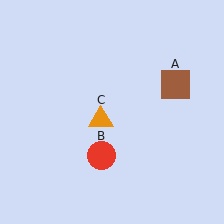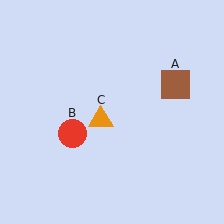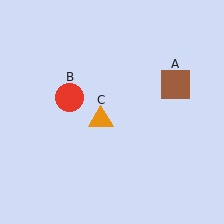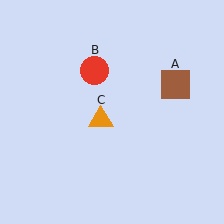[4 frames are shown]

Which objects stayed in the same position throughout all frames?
Brown square (object A) and orange triangle (object C) remained stationary.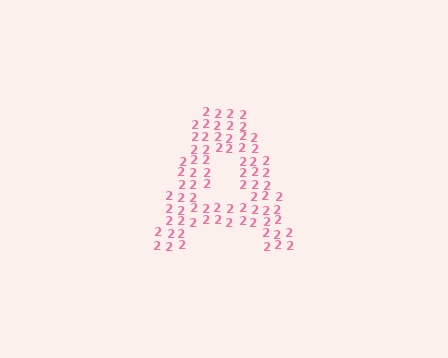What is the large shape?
The large shape is the letter A.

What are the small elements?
The small elements are digit 2's.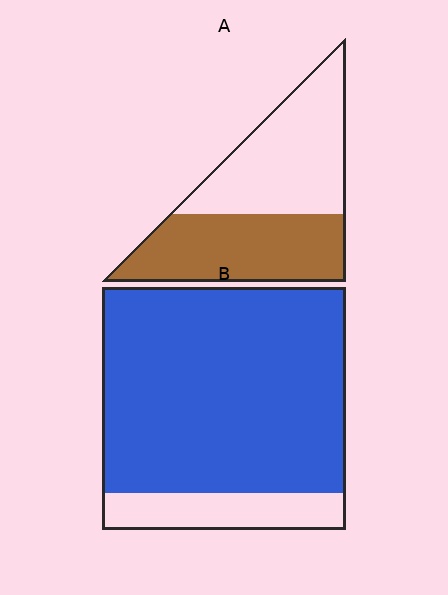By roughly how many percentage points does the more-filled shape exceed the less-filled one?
By roughly 35 percentage points (B over A).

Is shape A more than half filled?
Roughly half.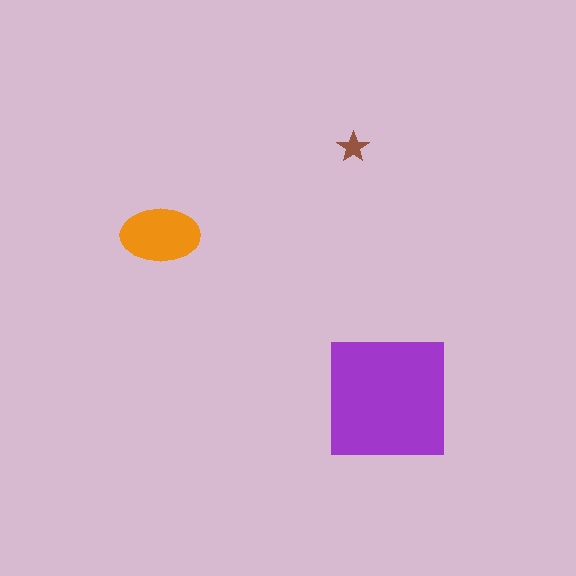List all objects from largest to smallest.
The purple square, the orange ellipse, the brown star.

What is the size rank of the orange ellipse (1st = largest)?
2nd.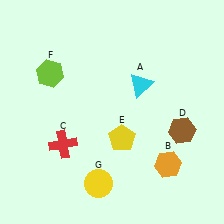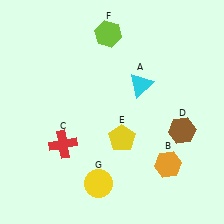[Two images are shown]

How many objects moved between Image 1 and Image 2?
1 object moved between the two images.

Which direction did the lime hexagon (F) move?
The lime hexagon (F) moved right.